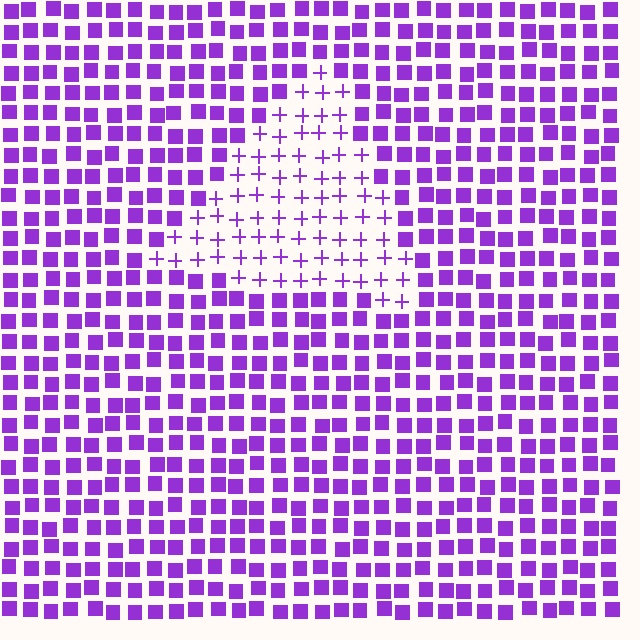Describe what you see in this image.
The image is filled with small purple elements arranged in a uniform grid. A triangle-shaped region contains plus signs, while the surrounding area contains squares. The boundary is defined purely by the change in element shape.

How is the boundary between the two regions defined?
The boundary is defined by a change in element shape: plus signs inside vs. squares outside. All elements share the same color and spacing.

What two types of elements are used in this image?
The image uses plus signs inside the triangle region and squares outside it.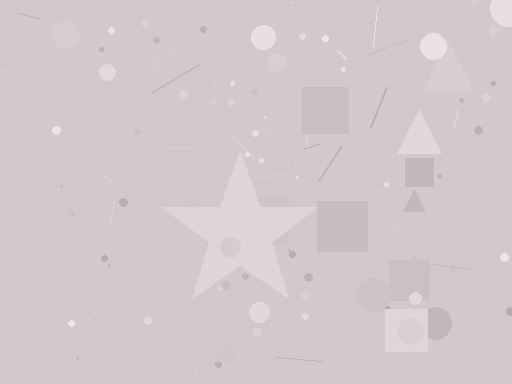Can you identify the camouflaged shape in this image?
The camouflaged shape is a star.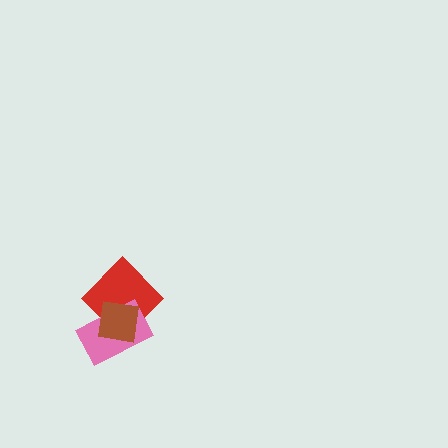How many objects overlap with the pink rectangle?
2 objects overlap with the pink rectangle.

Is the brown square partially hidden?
No, no other shape covers it.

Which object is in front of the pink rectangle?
The brown square is in front of the pink rectangle.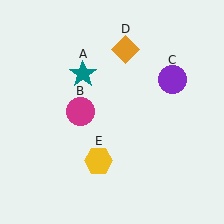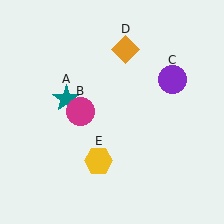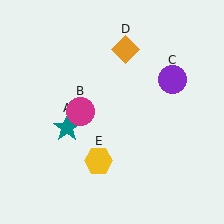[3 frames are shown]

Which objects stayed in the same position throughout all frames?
Magenta circle (object B) and purple circle (object C) and orange diamond (object D) and yellow hexagon (object E) remained stationary.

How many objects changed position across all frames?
1 object changed position: teal star (object A).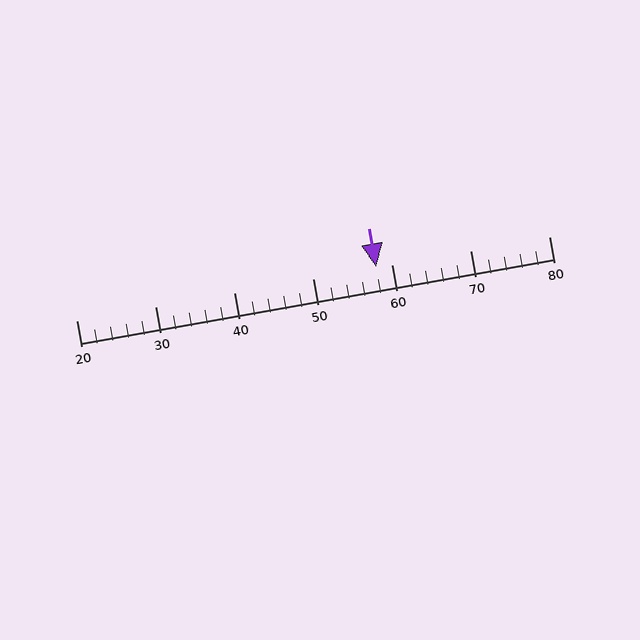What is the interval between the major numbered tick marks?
The major tick marks are spaced 10 units apart.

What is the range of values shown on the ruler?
The ruler shows values from 20 to 80.